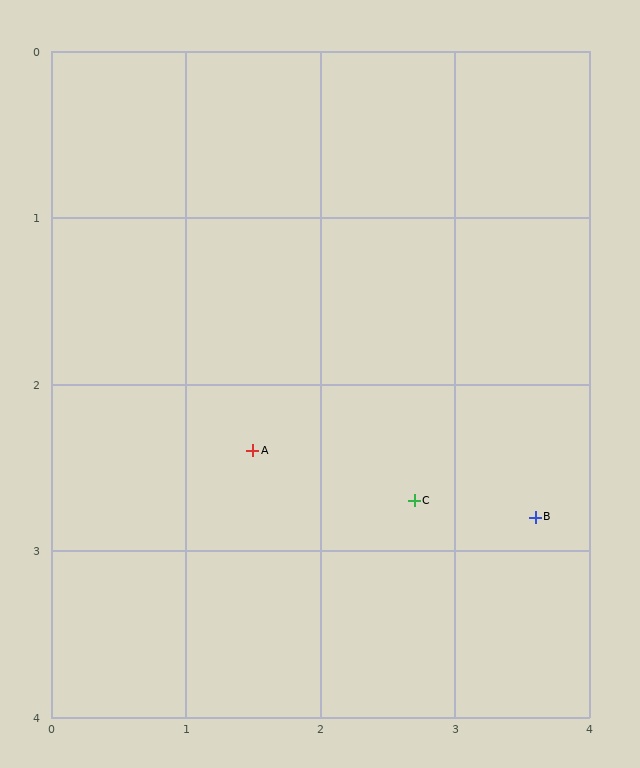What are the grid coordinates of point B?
Point B is at approximately (3.6, 2.8).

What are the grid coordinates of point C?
Point C is at approximately (2.7, 2.7).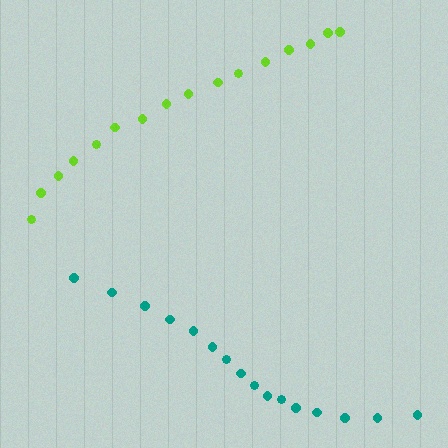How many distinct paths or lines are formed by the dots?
There are 2 distinct paths.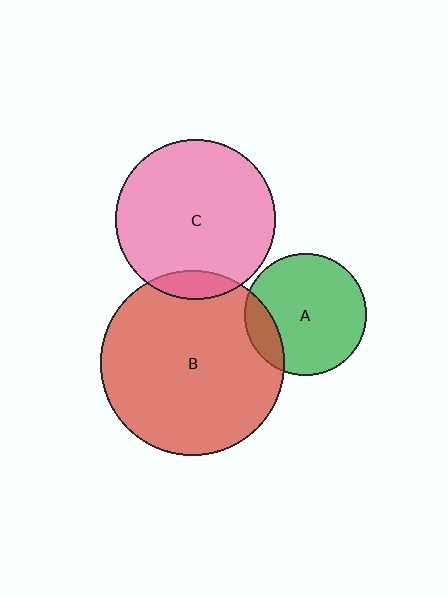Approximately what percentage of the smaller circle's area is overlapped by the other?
Approximately 15%.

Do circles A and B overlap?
Yes.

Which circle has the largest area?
Circle B (red).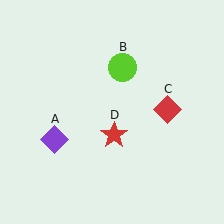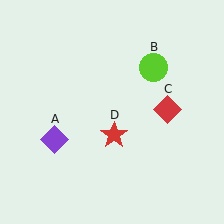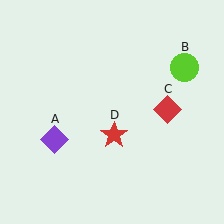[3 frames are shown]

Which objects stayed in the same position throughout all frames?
Purple diamond (object A) and red diamond (object C) and red star (object D) remained stationary.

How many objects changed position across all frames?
1 object changed position: lime circle (object B).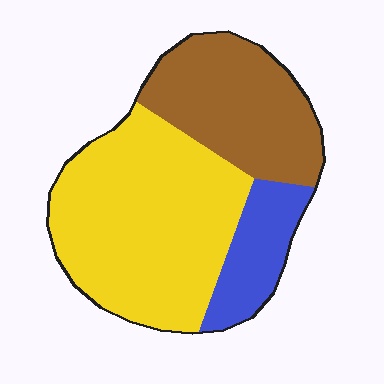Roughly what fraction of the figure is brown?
Brown takes up between a sixth and a third of the figure.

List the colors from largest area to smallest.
From largest to smallest: yellow, brown, blue.